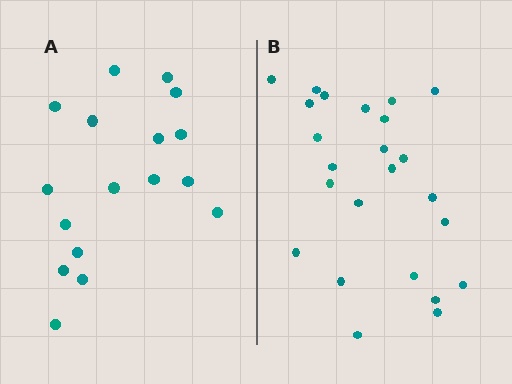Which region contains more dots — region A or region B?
Region B (the right region) has more dots.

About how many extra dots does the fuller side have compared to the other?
Region B has roughly 8 or so more dots than region A.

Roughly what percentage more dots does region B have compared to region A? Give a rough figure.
About 40% more.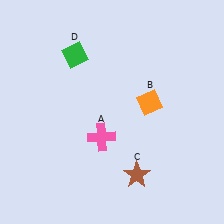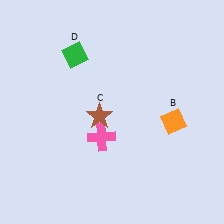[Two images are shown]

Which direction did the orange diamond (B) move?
The orange diamond (B) moved right.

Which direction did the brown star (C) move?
The brown star (C) moved up.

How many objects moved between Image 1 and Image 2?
2 objects moved between the two images.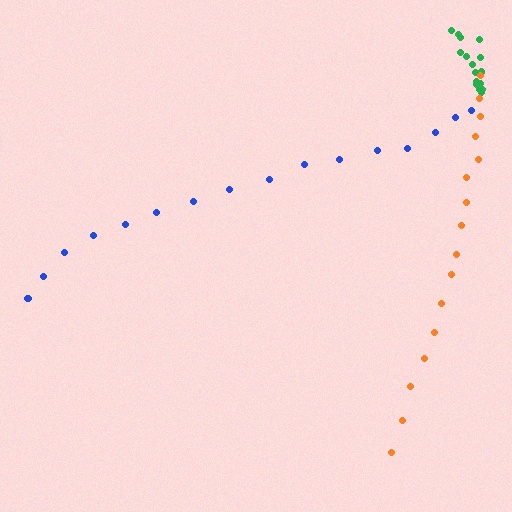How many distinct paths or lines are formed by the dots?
There are 3 distinct paths.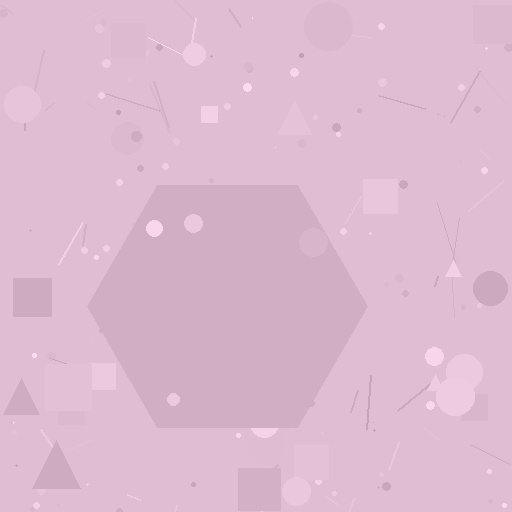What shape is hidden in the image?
A hexagon is hidden in the image.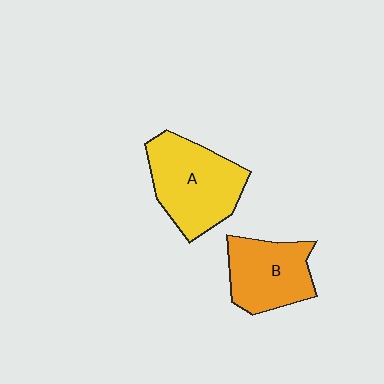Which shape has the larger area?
Shape A (yellow).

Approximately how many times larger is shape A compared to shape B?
Approximately 1.3 times.